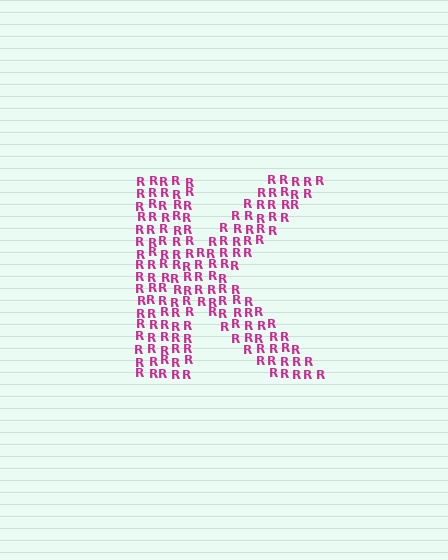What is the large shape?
The large shape is the letter K.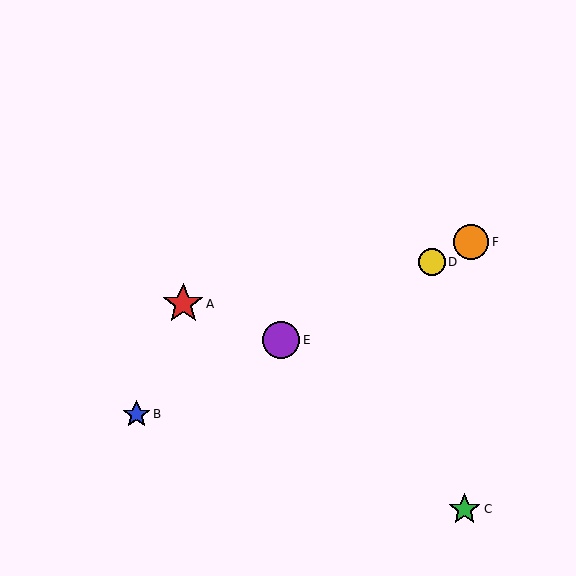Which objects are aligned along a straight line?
Objects B, D, E, F are aligned along a straight line.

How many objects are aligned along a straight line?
4 objects (B, D, E, F) are aligned along a straight line.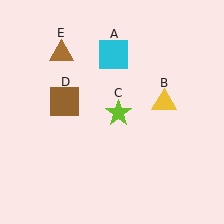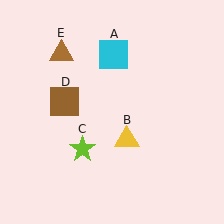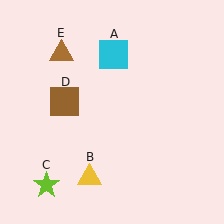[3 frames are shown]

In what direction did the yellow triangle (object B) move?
The yellow triangle (object B) moved down and to the left.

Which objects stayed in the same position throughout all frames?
Cyan square (object A) and brown square (object D) and brown triangle (object E) remained stationary.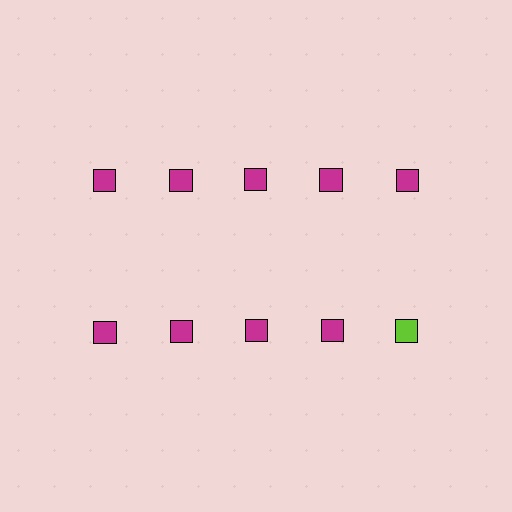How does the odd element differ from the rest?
It has a different color: lime instead of magenta.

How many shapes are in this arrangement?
There are 10 shapes arranged in a grid pattern.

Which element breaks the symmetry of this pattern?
The lime square in the second row, rightmost column breaks the symmetry. All other shapes are magenta squares.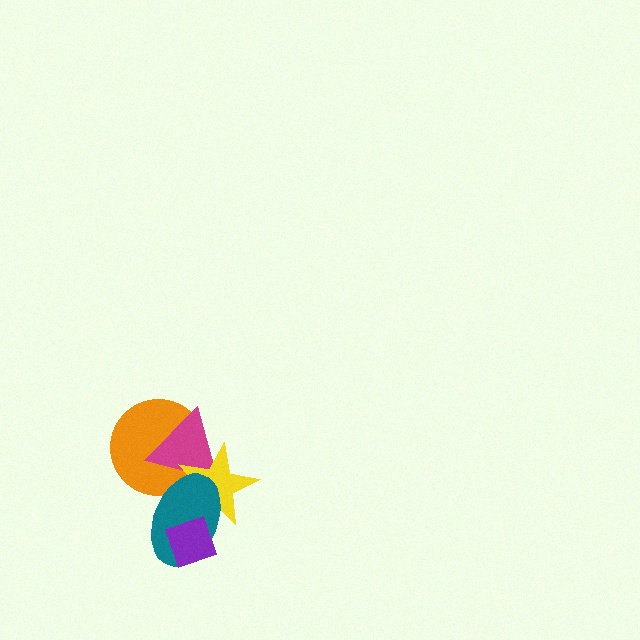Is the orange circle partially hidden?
Yes, it is partially covered by another shape.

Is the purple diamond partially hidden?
No, no other shape covers it.